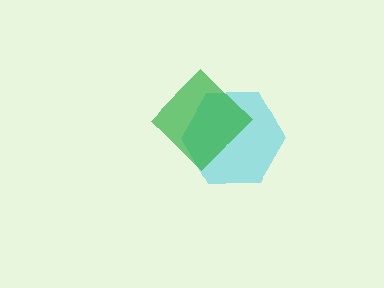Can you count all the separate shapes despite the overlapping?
Yes, there are 2 separate shapes.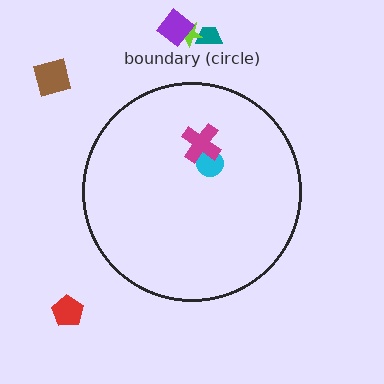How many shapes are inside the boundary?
2 inside, 5 outside.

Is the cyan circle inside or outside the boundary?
Inside.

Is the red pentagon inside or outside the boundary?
Outside.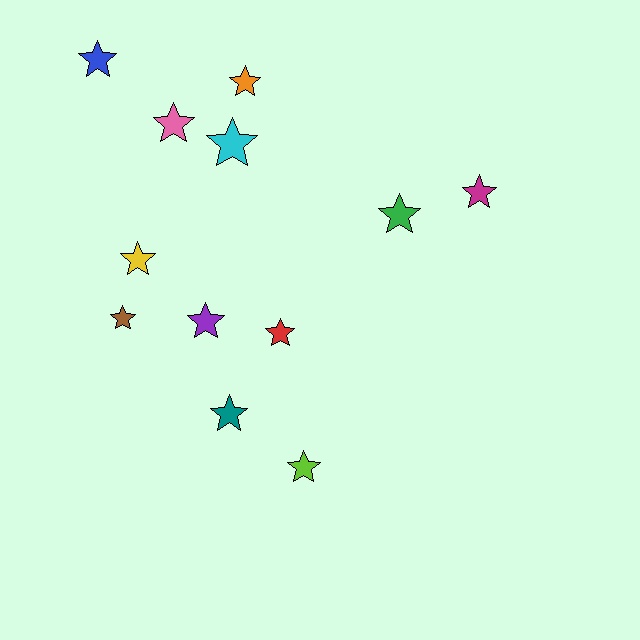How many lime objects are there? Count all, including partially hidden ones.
There is 1 lime object.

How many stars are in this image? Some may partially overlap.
There are 12 stars.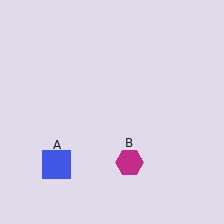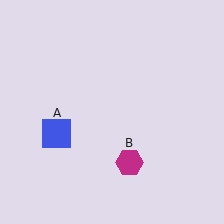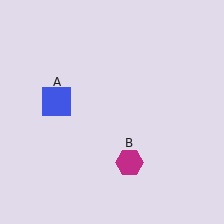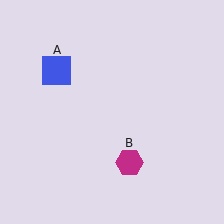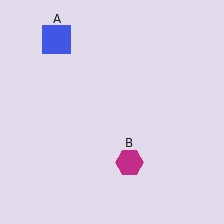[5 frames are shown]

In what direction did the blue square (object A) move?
The blue square (object A) moved up.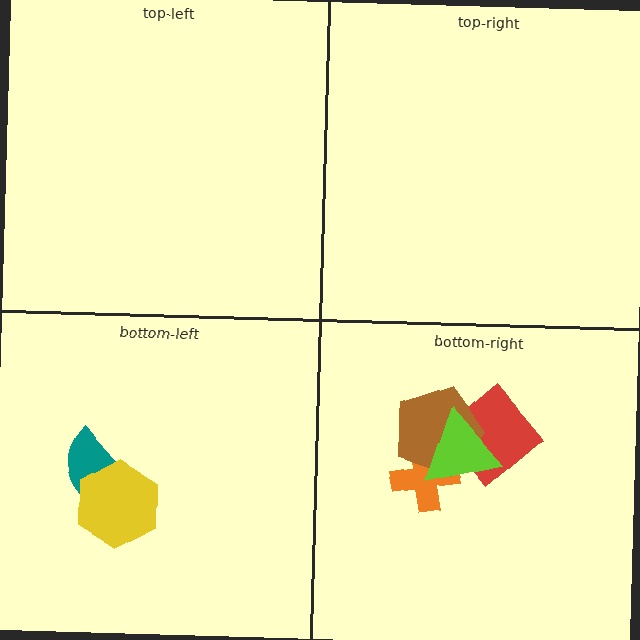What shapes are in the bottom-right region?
The orange cross, the red diamond, the brown pentagon, the lime triangle.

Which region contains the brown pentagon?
The bottom-right region.